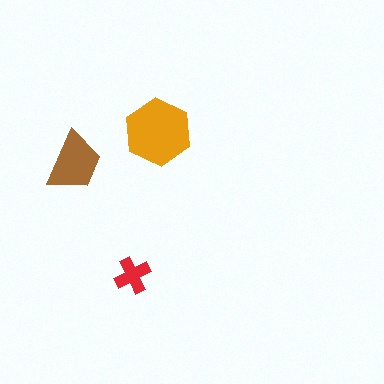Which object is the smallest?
The red cross.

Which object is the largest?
The orange hexagon.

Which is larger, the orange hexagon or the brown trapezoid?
The orange hexagon.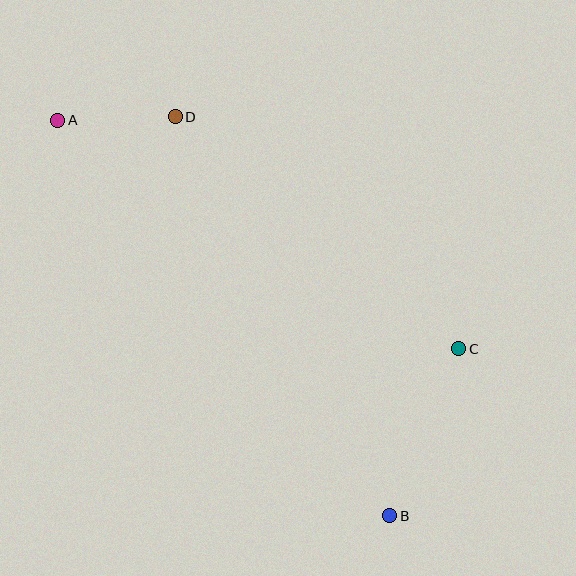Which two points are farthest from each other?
Points A and B are farthest from each other.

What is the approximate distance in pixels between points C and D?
The distance between C and D is approximately 366 pixels.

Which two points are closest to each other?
Points A and D are closest to each other.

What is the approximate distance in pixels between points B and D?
The distance between B and D is approximately 453 pixels.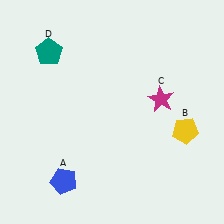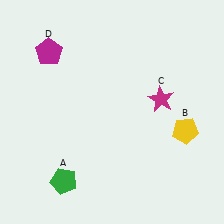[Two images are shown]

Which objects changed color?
A changed from blue to green. D changed from teal to magenta.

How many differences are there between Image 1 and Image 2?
There are 2 differences between the two images.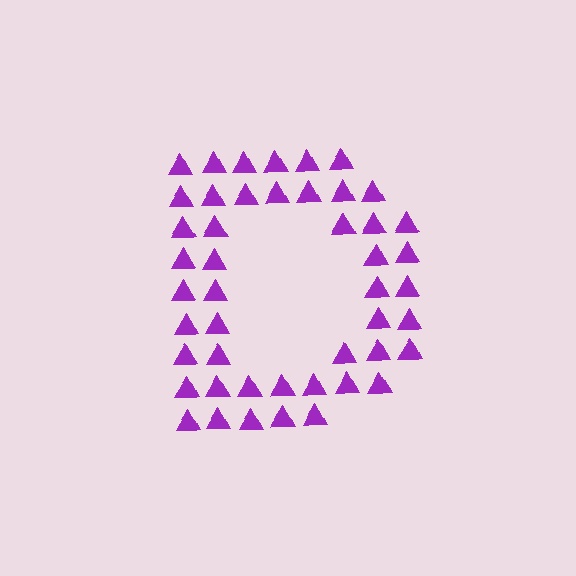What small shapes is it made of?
It is made of small triangles.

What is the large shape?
The large shape is the letter D.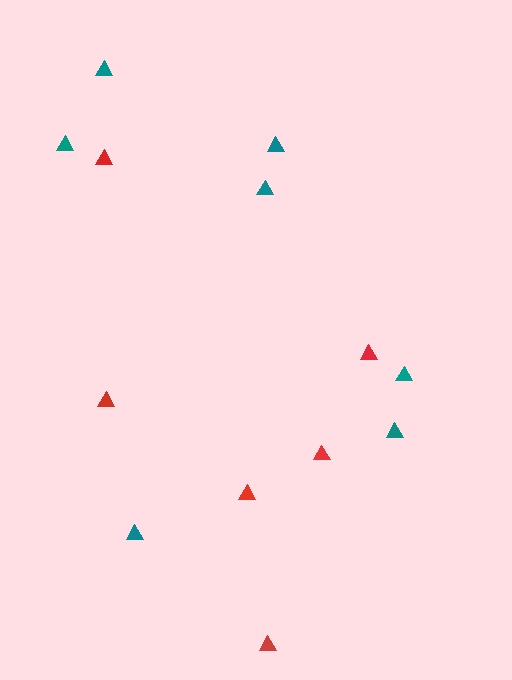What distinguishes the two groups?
There are 2 groups: one group of teal triangles (7) and one group of red triangles (6).